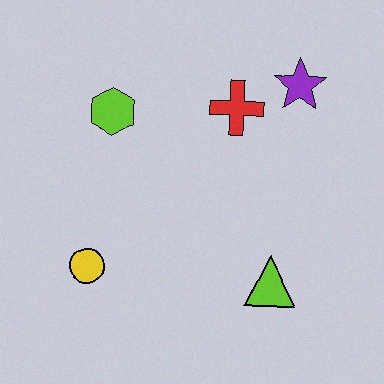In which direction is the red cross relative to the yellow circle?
The red cross is above the yellow circle.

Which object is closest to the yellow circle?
The lime hexagon is closest to the yellow circle.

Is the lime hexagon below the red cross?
Yes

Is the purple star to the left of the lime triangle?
No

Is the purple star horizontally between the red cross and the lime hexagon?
No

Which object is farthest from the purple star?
The yellow circle is farthest from the purple star.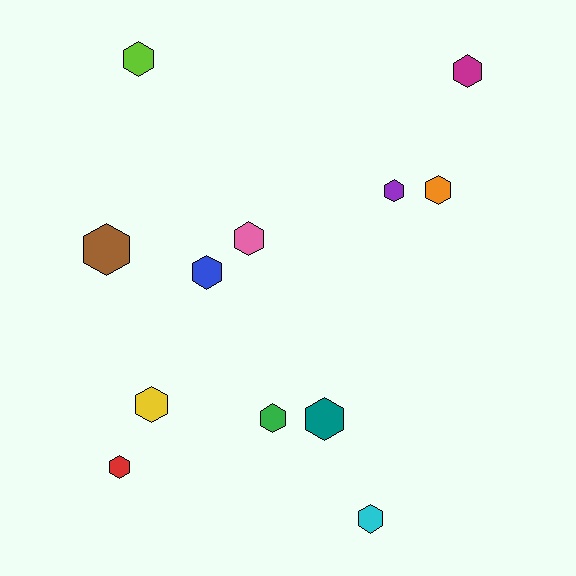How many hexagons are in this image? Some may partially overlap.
There are 12 hexagons.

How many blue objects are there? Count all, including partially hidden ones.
There is 1 blue object.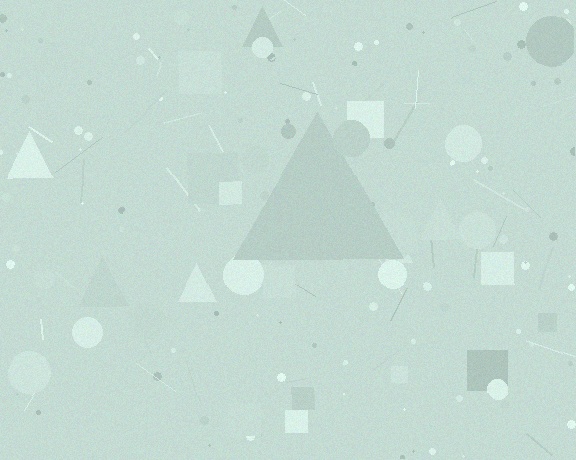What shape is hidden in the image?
A triangle is hidden in the image.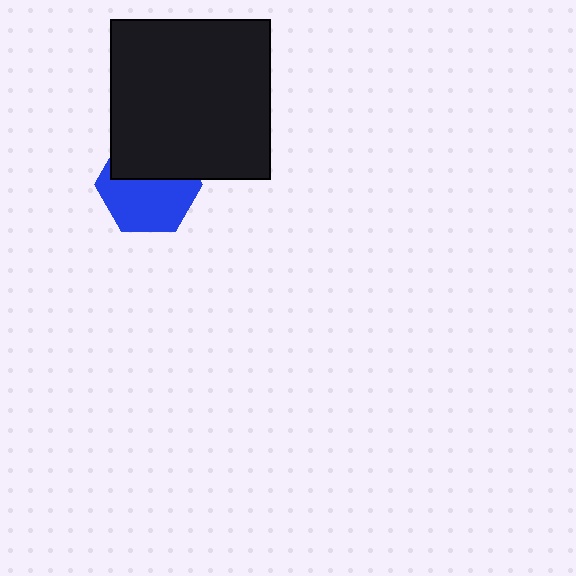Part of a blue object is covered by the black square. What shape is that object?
It is a hexagon.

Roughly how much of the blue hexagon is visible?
About half of it is visible (roughly 59%).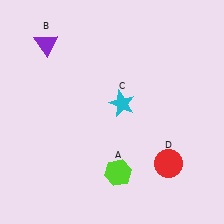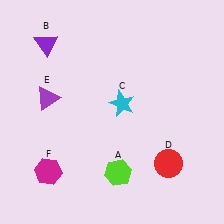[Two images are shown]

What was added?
A purple triangle (E), a magenta hexagon (F) were added in Image 2.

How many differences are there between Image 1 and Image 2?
There are 2 differences between the two images.